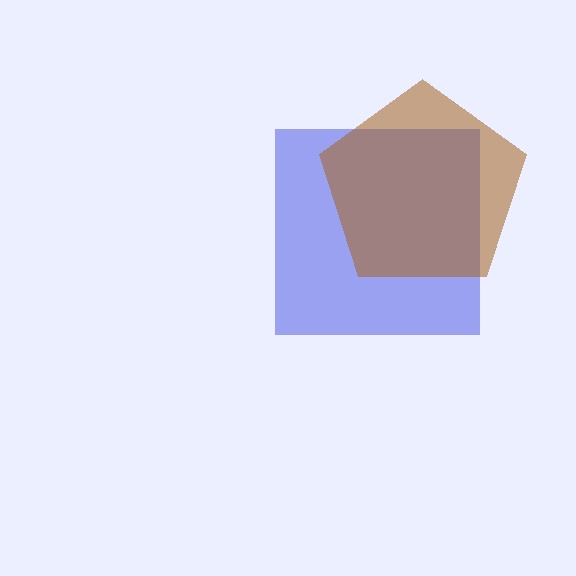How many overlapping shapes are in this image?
There are 2 overlapping shapes in the image.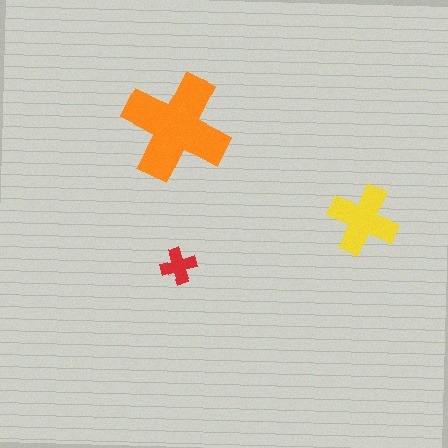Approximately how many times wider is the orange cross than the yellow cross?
About 1.5 times wider.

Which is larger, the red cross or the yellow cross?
The yellow one.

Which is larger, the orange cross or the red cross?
The orange one.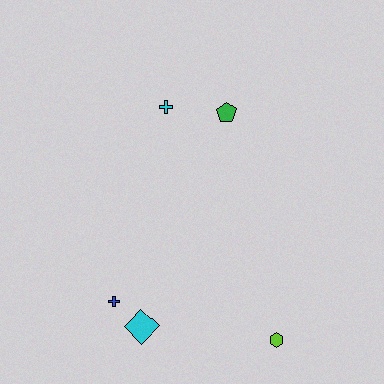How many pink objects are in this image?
There are no pink objects.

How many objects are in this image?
There are 5 objects.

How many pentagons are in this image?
There is 1 pentagon.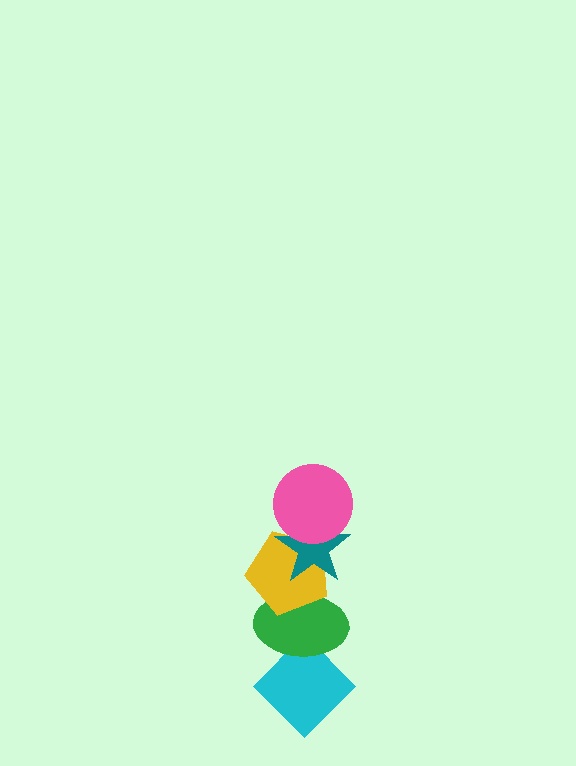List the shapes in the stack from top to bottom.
From top to bottom: the pink circle, the teal star, the yellow pentagon, the green ellipse, the cyan diamond.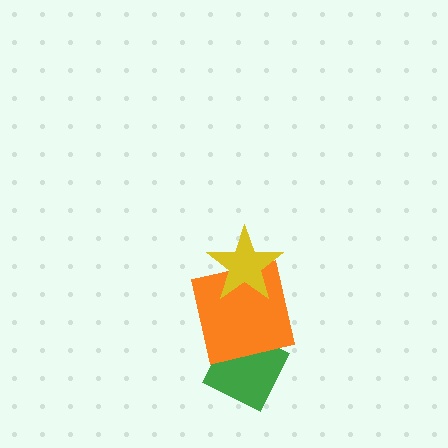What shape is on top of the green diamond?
The orange square is on top of the green diamond.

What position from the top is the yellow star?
The yellow star is 1st from the top.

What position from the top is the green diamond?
The green diamond is 3rd from the top.